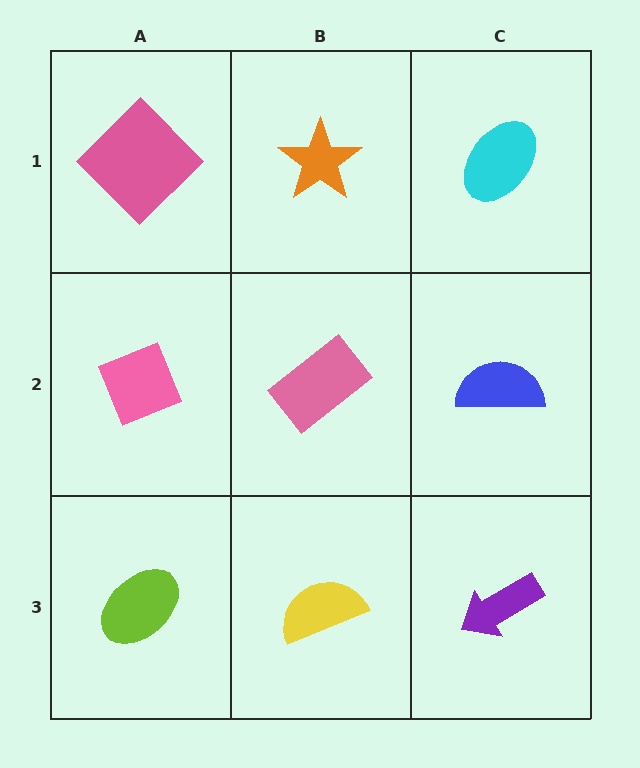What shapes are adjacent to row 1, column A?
A pink diamond (row 2, column A), an orange star (row 1, column B).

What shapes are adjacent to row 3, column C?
A blue semicircle (row 2, column C), a yellow semicircle (row 3, column B).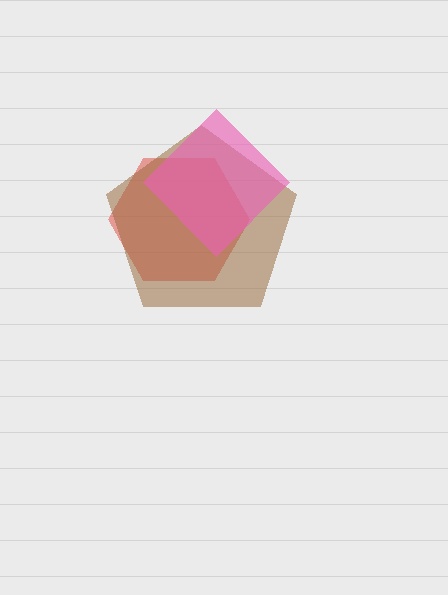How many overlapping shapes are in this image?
There are 3 overlapping shapes in the image.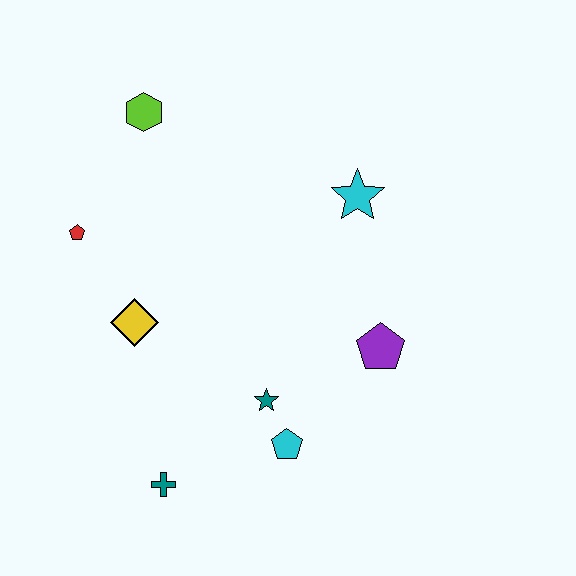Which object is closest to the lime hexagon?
The red pentagon is closest to the lime hexagon.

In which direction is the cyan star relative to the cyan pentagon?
The cyan star is above the cyan pentagon.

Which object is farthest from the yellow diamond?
The cyan star is farthest from the yellow diamond.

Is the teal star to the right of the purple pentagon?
No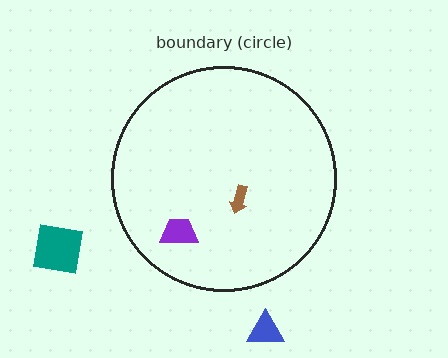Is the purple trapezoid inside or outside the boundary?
Inside.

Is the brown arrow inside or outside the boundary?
Inside.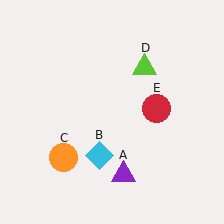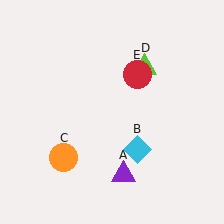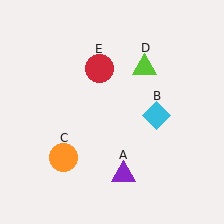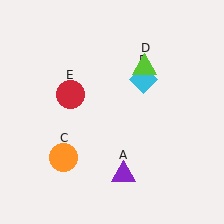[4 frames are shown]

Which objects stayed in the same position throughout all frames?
Purple triangle (object A) and orange circle (object C) and lime triangle (object D) remained stationary.